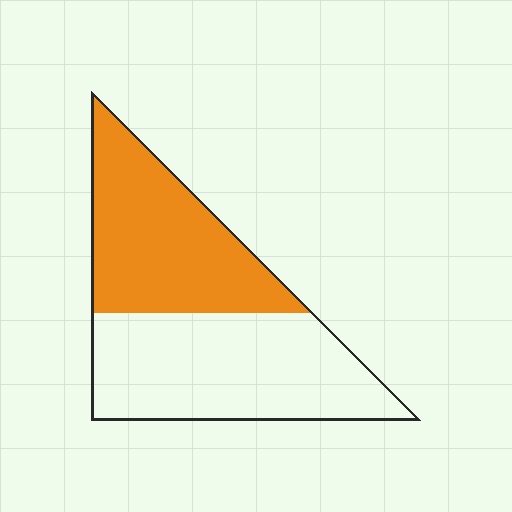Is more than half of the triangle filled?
No.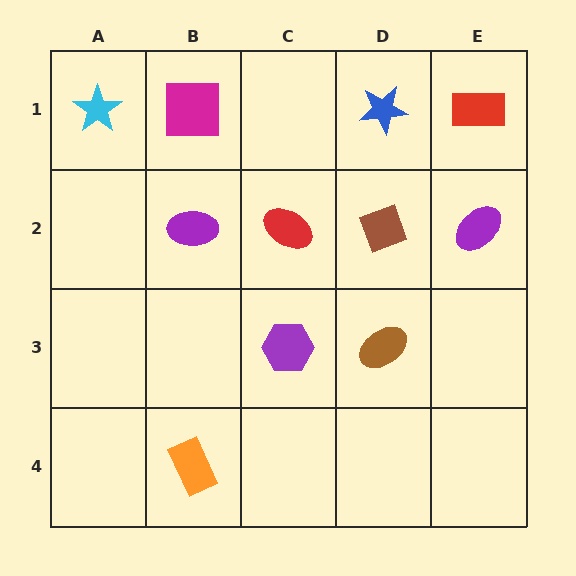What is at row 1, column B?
A magenta square.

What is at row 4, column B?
An orange rectangle.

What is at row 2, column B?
A purple ellipse.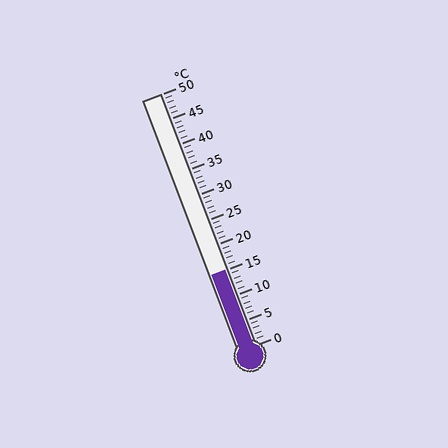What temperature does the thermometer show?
The thermometer shows approximately 15°C.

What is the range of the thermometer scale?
The thermometer scale ranges from 0°C to 50°C.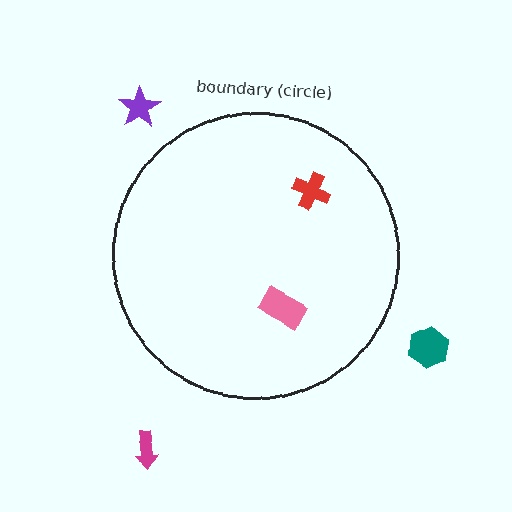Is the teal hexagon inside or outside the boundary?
Outside.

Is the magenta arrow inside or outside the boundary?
Outside.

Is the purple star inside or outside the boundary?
Outside.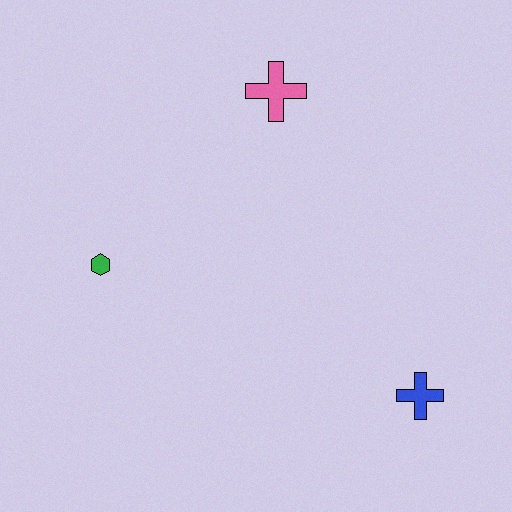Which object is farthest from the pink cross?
The blue cross is farthest from the pink cross.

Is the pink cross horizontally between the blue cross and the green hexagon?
Yes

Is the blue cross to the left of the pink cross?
No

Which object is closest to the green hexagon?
The pink cross is closest to the green hexagon.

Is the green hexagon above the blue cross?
Yes